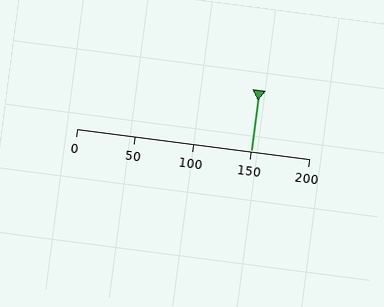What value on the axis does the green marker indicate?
The marker indicates approximately 150.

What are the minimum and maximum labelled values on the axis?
The axis runs from 0 to 200.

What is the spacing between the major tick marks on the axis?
The major ticks are spaced 50 apart.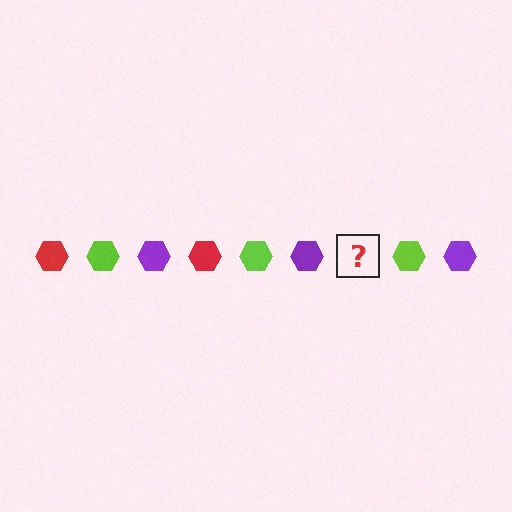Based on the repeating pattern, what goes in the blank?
The blank should be a red hexagon.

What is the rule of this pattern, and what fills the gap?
The rule is that the pattern cycles through red, lime, purple hexagons. The gap should be filled with a red hexagon.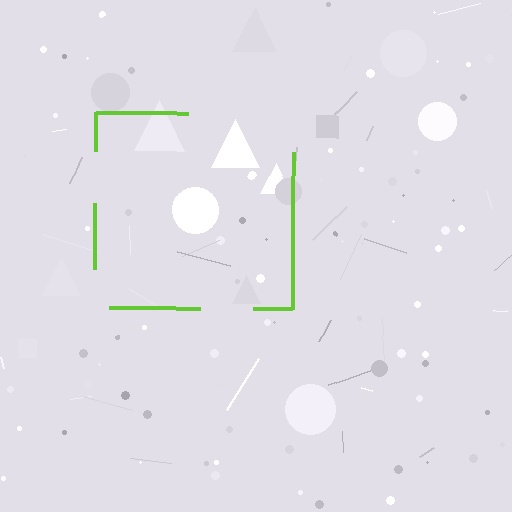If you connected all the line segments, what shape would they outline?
They would outline a square.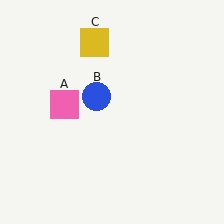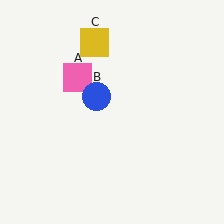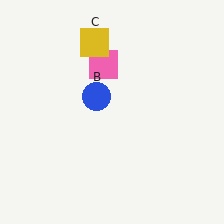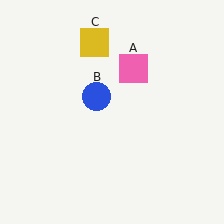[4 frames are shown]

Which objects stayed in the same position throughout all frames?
Blue circle (object B) and yellow square (object C) remained stationary.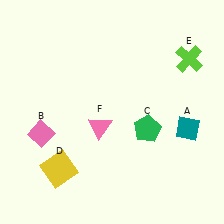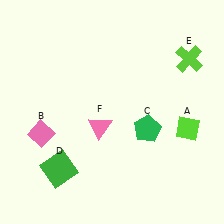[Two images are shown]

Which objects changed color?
A changed from teal to lime. D changed from yellow to green.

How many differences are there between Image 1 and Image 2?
There are 2 differences between the two images.